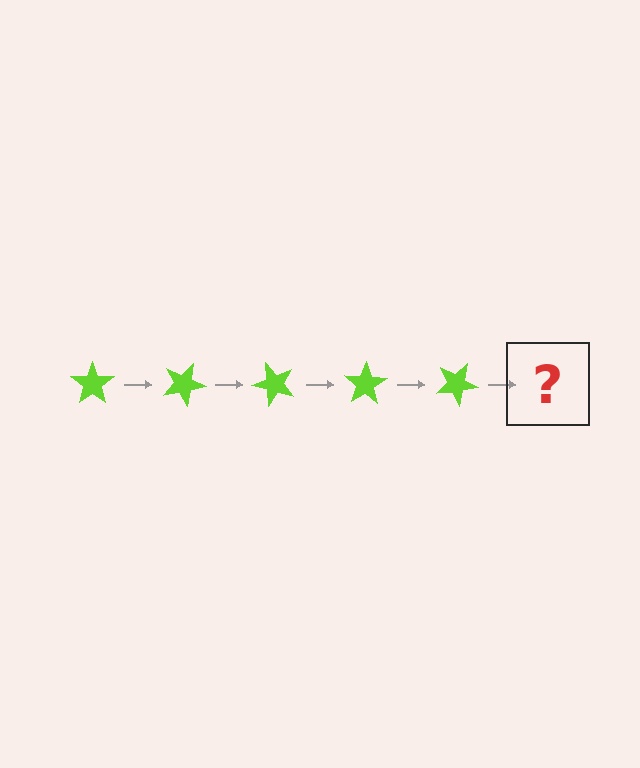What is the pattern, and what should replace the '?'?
The pattern is that the star rotates 25 degrees each step. The '?' should be a lime star rotated 125 degrees.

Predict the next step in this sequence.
The next step is a lime star rotated 125 degrees.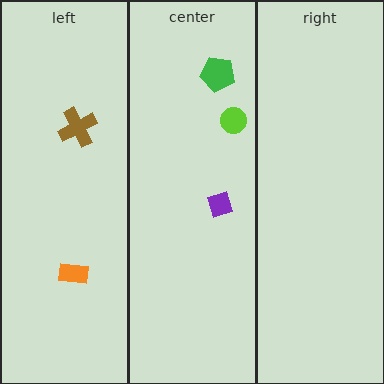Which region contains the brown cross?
The left region.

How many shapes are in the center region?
3.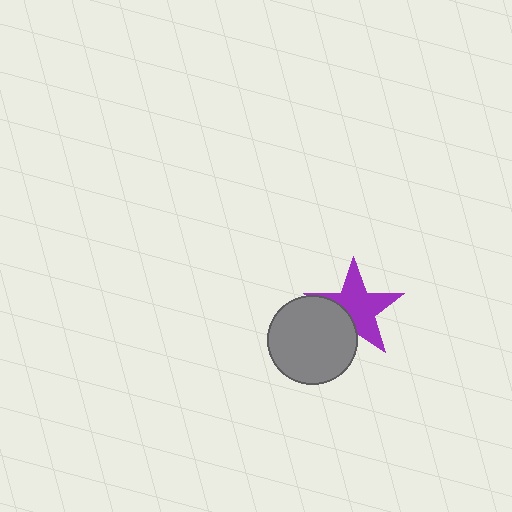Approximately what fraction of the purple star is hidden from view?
Roughly 32% of the purple star is hidden behind the gray circle.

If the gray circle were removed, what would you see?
You would see the complete purple star.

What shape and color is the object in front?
The object in front is a gray circle.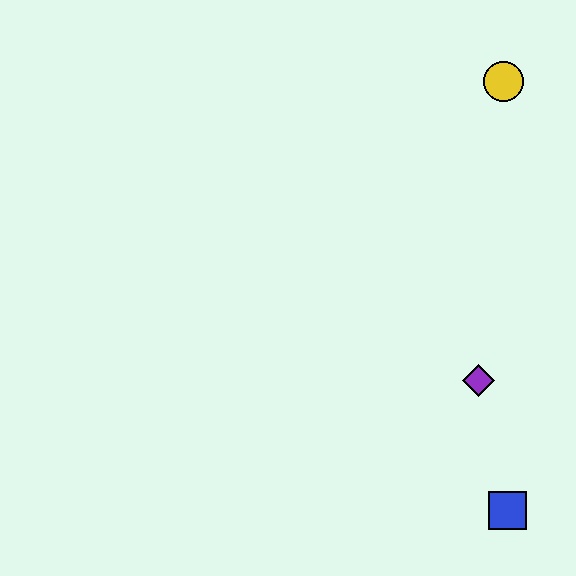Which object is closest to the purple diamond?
The blue square is closest to the purple diamond.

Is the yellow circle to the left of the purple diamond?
No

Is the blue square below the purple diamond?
Yes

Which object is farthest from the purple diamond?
The yellow circle is farthest from the purple diamond.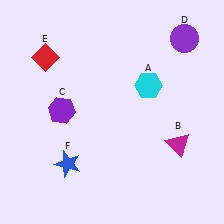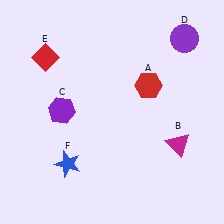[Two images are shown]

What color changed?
The hexagon (A) changed from cyan in Image 1 to red in Image 2.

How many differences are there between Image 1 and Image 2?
There is 1 difference between the two images.